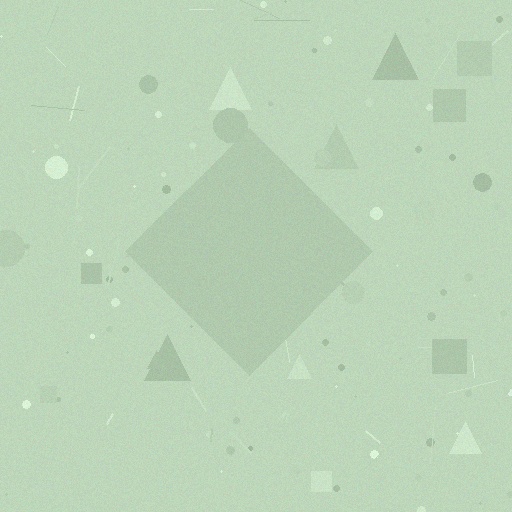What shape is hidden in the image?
A diamond is hidden in the image.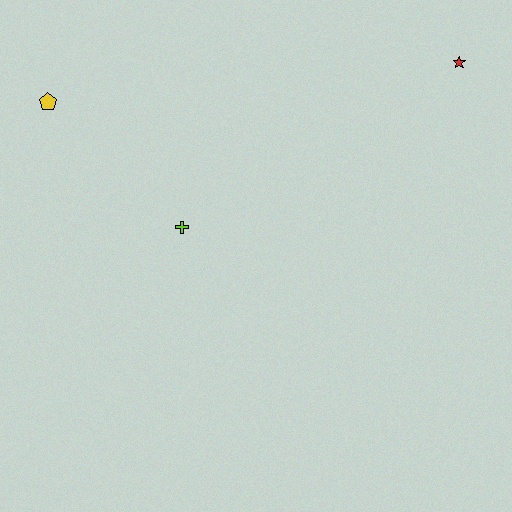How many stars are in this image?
There is 1 star.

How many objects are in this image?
There are 3 objects.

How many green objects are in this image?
There are no green objects.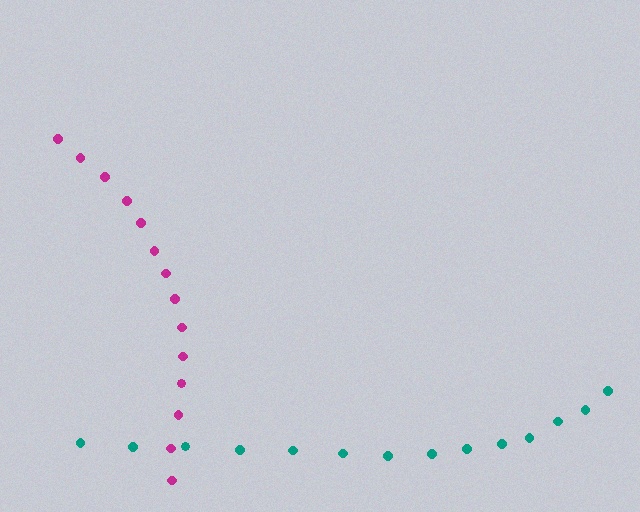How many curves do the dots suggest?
There are 2 distinct paths.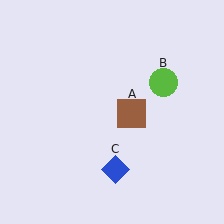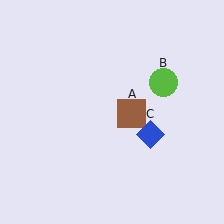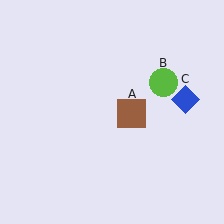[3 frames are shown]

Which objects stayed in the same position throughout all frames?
Brown square (object A) and lime circle (object B) remained stationary.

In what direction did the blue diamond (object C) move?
The blue diamond (object C) moved up and to the right.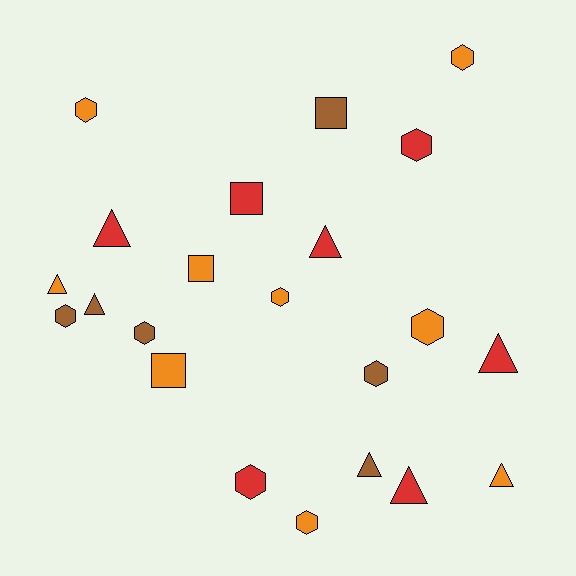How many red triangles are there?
There are 4 red triangles.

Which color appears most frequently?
Orange, with 9 objects.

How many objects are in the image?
There are 22 objects.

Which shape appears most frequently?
Hexagon, with 10 objects.